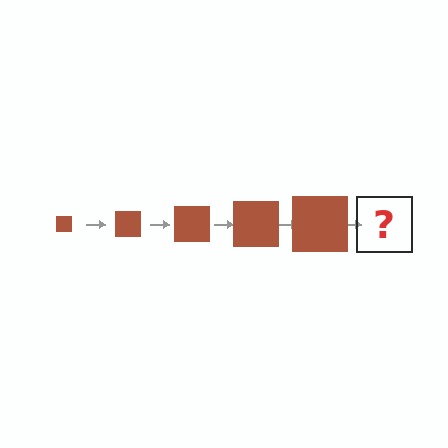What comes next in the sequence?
The next element should be a brown square, larger than the previous one.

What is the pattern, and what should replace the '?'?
The pattern is that the square gets progressively larger each step. The '?' should be a brown square, larger than the previous one.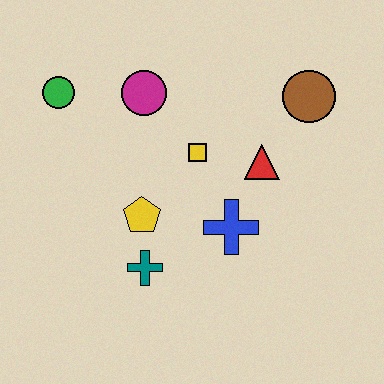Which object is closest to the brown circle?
The red triangle is closest to the brown circle.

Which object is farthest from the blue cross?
The green circle is farthest from the blue cross.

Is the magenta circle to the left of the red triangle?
Yes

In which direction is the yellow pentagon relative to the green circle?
The yellow pentagon is below the green circle.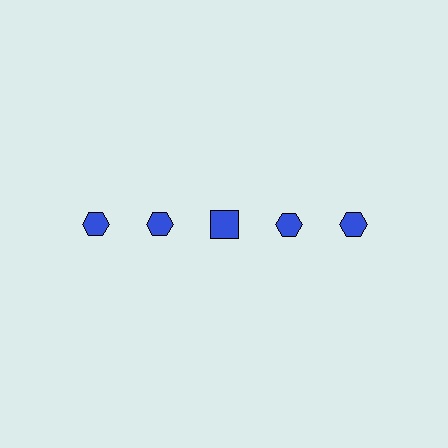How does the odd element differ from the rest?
It has a different shape: square instead of hexagon.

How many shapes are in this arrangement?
There are 5 shapes arranged in a grid pattern.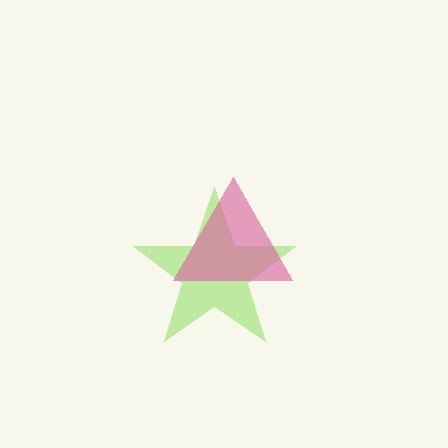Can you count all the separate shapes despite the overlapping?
Yes, there are 2 separate shapes.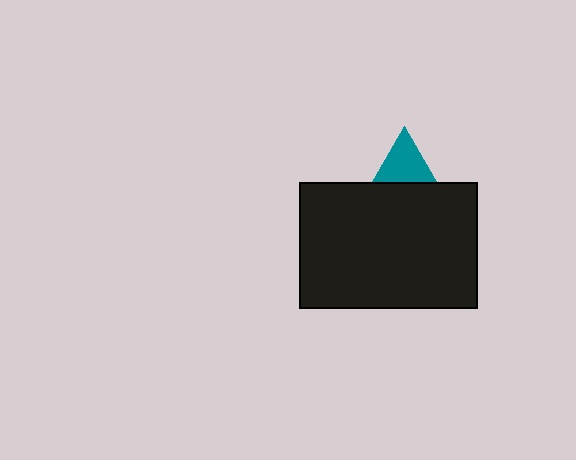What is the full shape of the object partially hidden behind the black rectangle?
The partially hidden object is a teal triangle.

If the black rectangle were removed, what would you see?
You would see the complete teal triangle.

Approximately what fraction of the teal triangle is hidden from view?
Roughly 63% of the teal triangle is hidden behind the black rectangle.